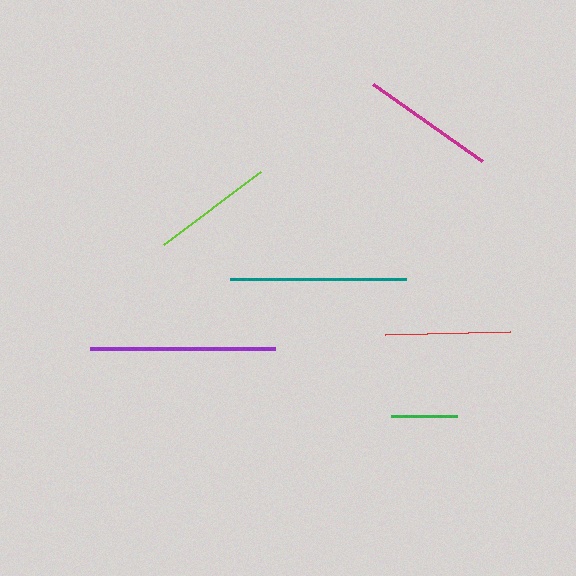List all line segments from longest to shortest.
From longest to shortest: purple, teal, magenta, red, lime, green.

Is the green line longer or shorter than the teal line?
The teal line is longer than the green line.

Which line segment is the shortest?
The green line is the shortest at approximately 66 pixels.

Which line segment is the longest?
The purple line is the longest at approximately 185 pixels.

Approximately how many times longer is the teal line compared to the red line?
The teal line is approximately 1.4 times the length of the red line.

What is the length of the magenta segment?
The magenta segment is approximately 134 pixels long.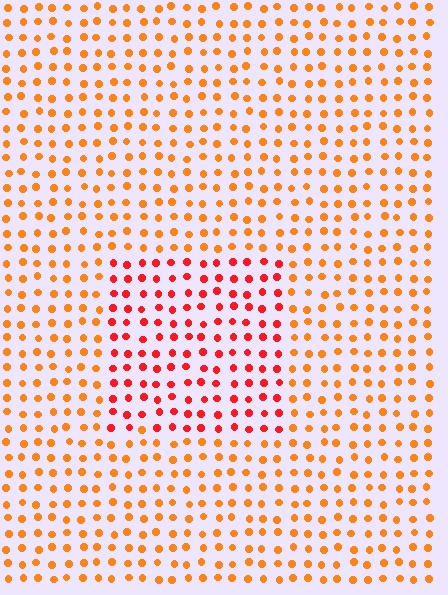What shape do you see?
I see a rectangle.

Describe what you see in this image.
The image is filled with small orange elements in a uniform arrangement. A rectangle-shaped region is visible where the elements are tinted to a slightly different hue, forming a subtle color boundary.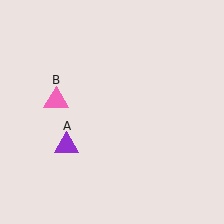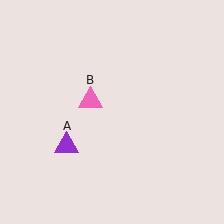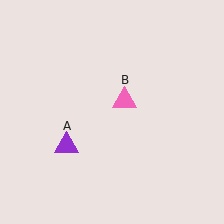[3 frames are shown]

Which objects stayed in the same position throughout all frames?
Purple triangle (object A) remained stationary.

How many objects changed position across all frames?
1 object changed position: pink triangle (object B).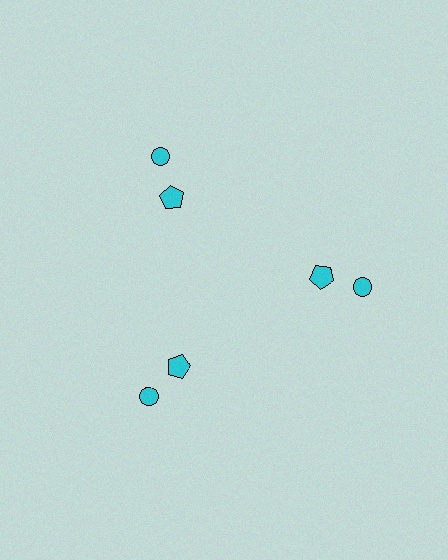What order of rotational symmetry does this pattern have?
This pattern has 3-fold rotational symmetry.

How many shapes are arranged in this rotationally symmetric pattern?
There are 6 shapes, arranged in 3 groups of 2.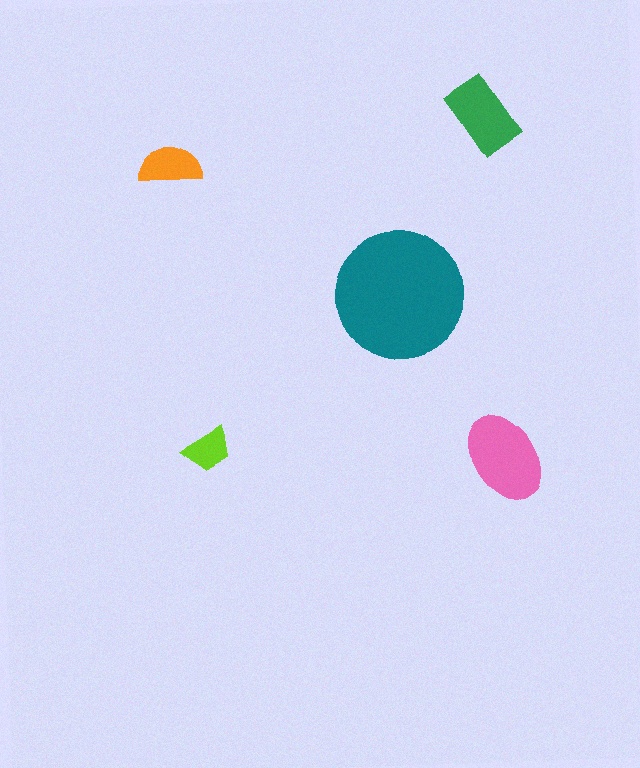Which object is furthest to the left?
The orange semicircle is leftmost.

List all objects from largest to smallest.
The teal circle, the pink ellipse, the green rectangle, the orange semicircle, the lime trapezoid.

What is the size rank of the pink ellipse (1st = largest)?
2nd.